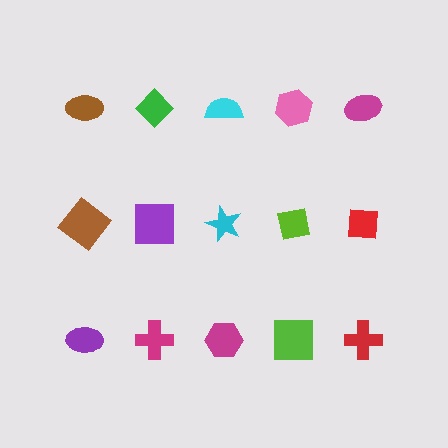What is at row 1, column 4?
A pink hexagon.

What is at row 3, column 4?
A lime square.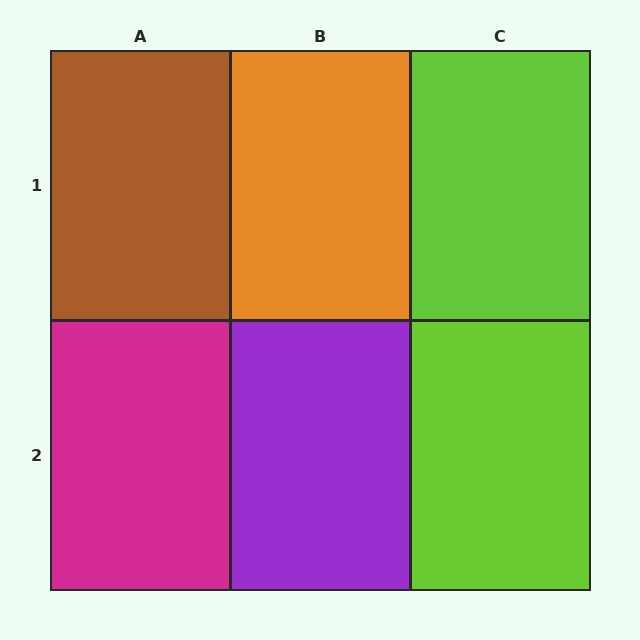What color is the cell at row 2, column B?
Purple.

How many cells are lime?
2 cells are lime.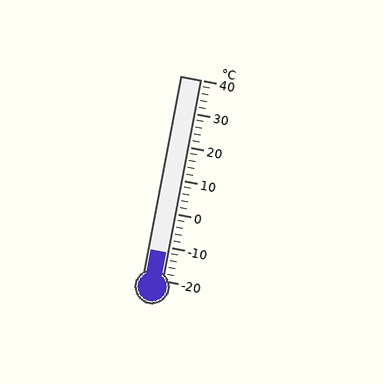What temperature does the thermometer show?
The thermometer shows approximately -12°C.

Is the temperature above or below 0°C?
The temperature is below 0°C.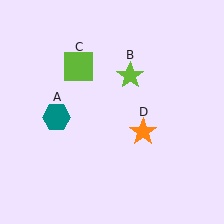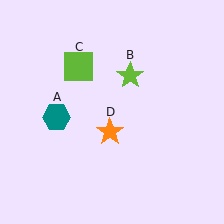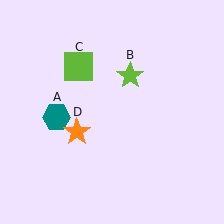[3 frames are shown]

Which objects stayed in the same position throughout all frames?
Teal hexagon (object A) and lime star (object B) and lime square (object C) remained stationary.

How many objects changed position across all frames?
1 object changed position: orange star (object D).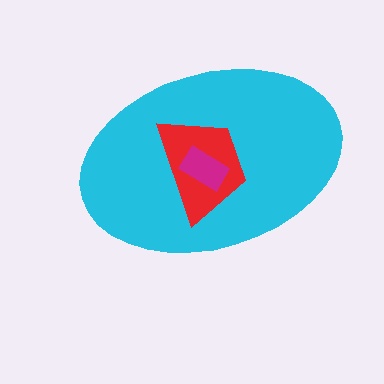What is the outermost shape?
The cyan ellipse.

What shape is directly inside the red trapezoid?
The magenta rectangle.